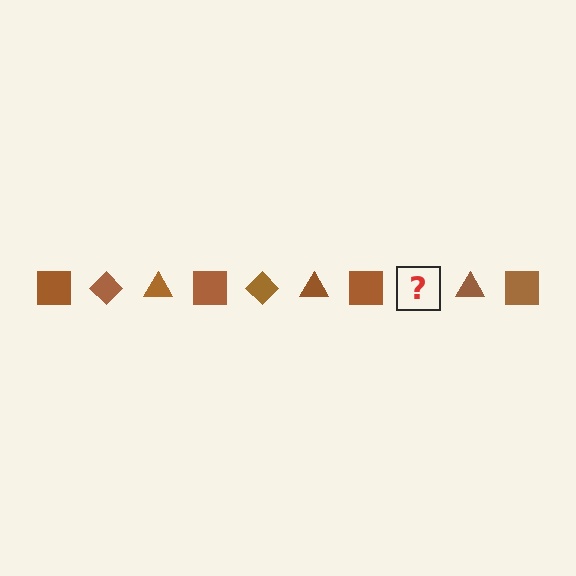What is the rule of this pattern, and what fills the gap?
The rule is that the pattern cycles through square, diamond, triangle shapes in brown. The gap should be filled with a brown diamond.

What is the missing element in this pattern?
The missing element is a brown diamond.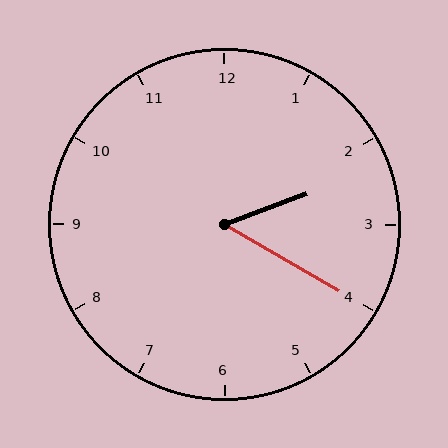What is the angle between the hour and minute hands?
Approximately 50 degrees.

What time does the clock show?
2:20.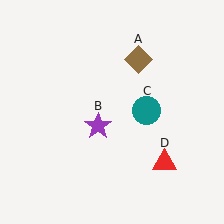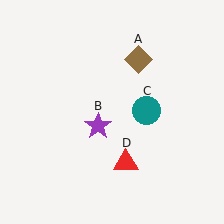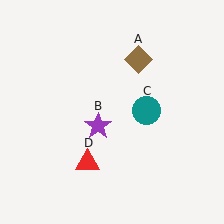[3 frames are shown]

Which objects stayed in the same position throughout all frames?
Brown diamond (object A) and purple star (object B) and teal circle (object C) remained stationary.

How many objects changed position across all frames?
1 object changed position: red triangle (object D).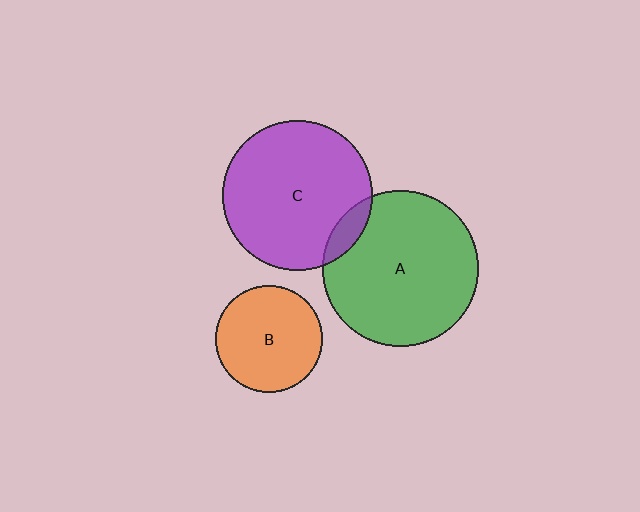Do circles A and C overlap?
Yes.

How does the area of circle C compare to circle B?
Approximately 2.0 times.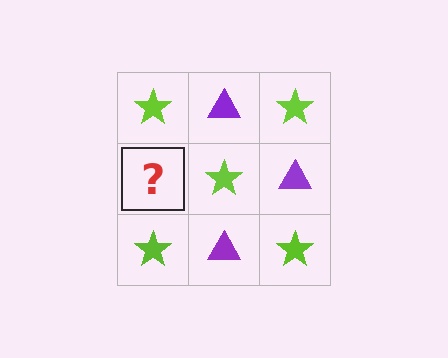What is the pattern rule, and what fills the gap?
The rule is that it alternates lime star and purple triangle in a checkerboard pattern. The gap should be filled with a purple triangle.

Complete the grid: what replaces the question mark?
The question mark should be replaced with a purple triangle.